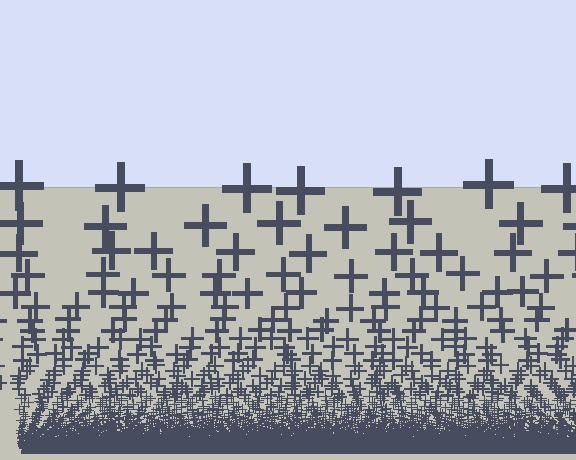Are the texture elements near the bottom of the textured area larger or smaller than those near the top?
Smaller. The gradient is inverted — elements near the bottom are smaller and denser.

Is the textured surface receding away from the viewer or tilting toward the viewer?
The surface appears to tilt toward the viewer. Texture elements get larger and sparser toward the top.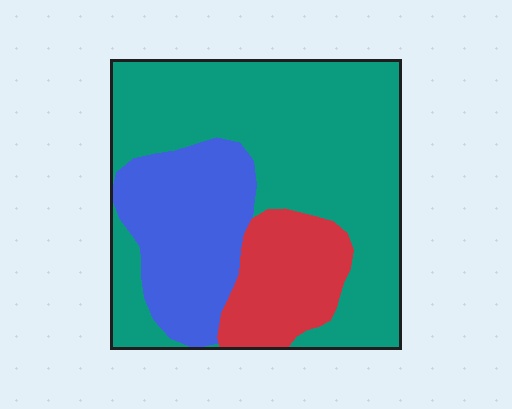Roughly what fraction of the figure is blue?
Blue takes up less than a quarter of the figure.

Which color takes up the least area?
Red, at roughly 15%.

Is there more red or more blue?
Blue.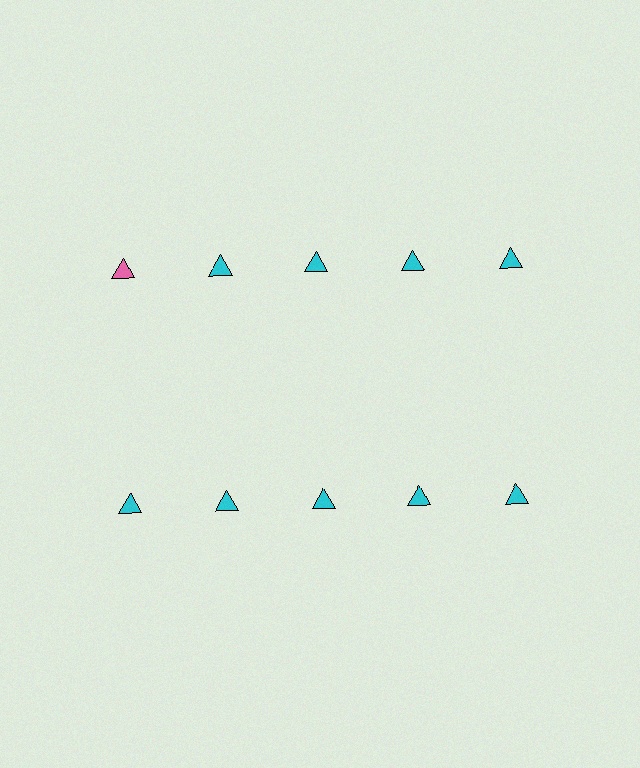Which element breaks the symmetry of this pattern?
The pink triangle in the top row, leftmost column breaks the symmetry. All other shapes are cyan triangles.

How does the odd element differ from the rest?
It has a different color: pink instead of cyan.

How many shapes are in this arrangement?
There are 10 shapes arranged in a grid pattern.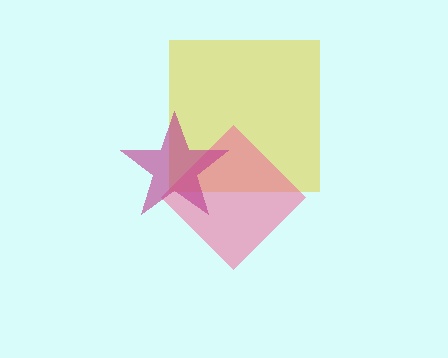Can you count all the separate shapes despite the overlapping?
Yes, there are 3 separate shapes.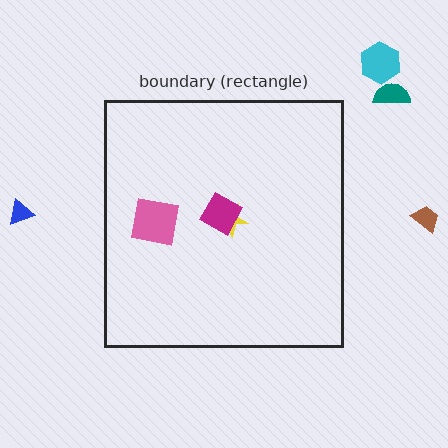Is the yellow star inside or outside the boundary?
Inside.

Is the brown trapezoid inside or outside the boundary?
Outside.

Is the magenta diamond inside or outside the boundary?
Inside.